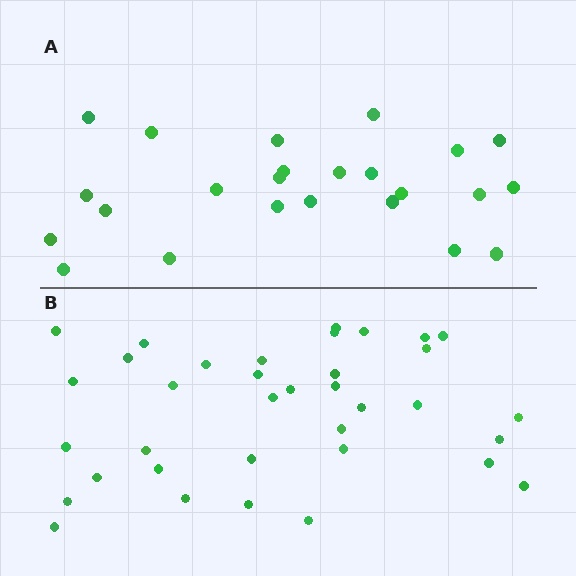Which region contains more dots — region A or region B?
Region B (the bottom region) has more dots.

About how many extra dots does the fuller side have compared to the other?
Region B has roughly 12 or so more dots than region A.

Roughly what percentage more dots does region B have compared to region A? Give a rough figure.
About 50% more.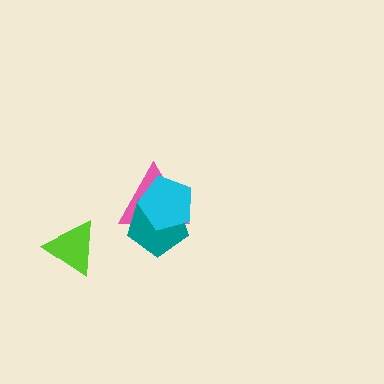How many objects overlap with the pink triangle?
2 objects overlap with the pink triangle.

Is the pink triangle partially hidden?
Yes, it is partially covered by another shape.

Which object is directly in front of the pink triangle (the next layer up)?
The teal pentagon is directly in front of the pink triangle.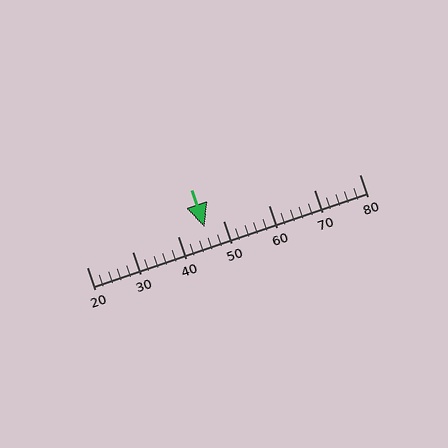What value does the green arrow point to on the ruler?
The green arrow points to approximately 46.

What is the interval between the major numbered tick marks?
The major tick marks are spaced 10 units apart.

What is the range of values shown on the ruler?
The ruler shows values from 20 to 80.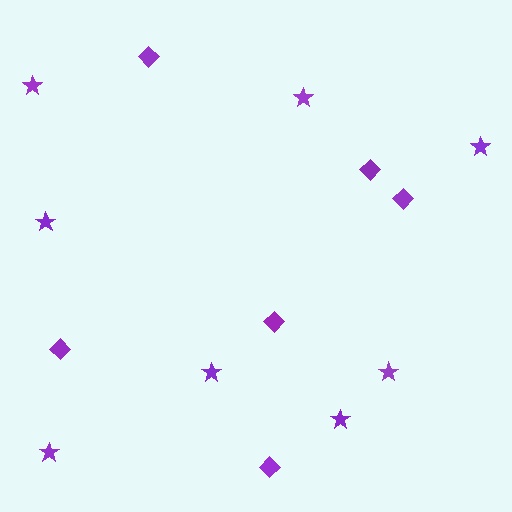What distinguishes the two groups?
There are 2 groups: one group of diamonds (6) and one group of stars (8).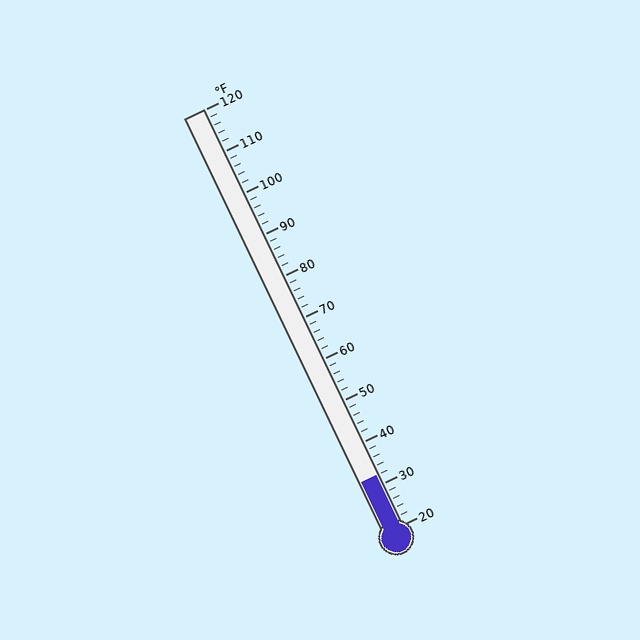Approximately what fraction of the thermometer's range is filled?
The thermometer is filled to approximately 10% of its range.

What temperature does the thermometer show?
The thermometer shows approximately 32°F.